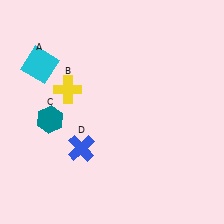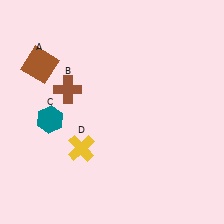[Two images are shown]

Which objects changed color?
A changed from cyan to brown. B changed from yellow to brown. D changed from blue to yellow.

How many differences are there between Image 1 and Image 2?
There are 3 differences between the two images.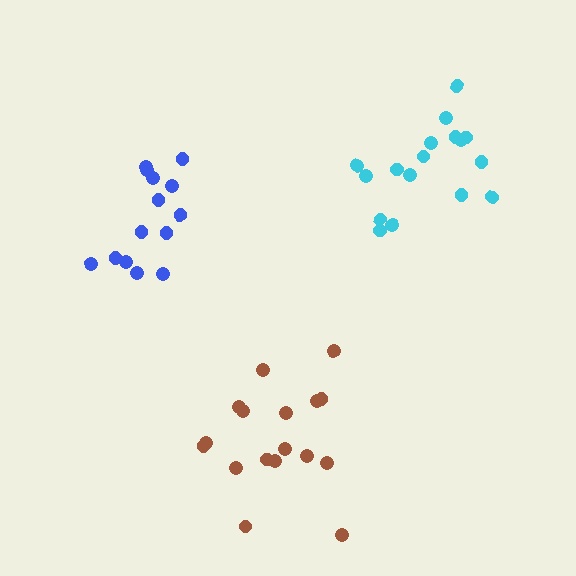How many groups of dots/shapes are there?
There are 3 groups.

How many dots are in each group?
Group 1: 17 dots, Group 2: 17 dots, Group 3: 14 dots (48 total).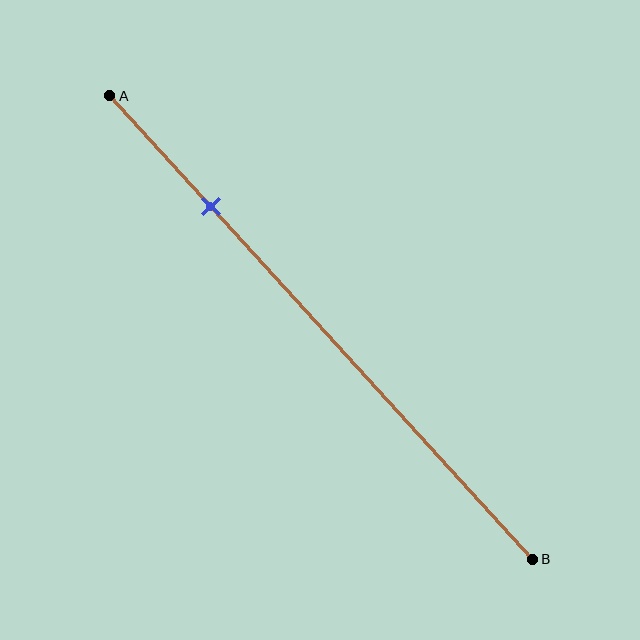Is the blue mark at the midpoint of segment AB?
No, the mark is at about 25% from A, not at the 50% midpoint.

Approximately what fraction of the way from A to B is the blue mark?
The blue mark is approximately 25% of the way from A to B.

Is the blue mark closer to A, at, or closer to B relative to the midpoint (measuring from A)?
The blue mark is closer to point A than the midpoint of segment AB.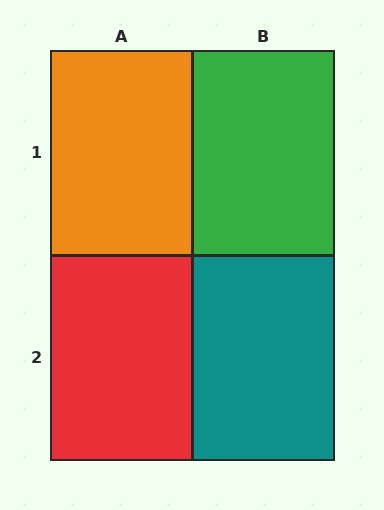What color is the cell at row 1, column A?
Orange.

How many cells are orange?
1 cell is orange.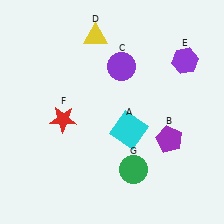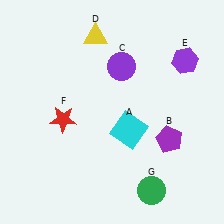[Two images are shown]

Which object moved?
The green circle (G) moved down.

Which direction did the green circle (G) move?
The green circle (G) moved down.